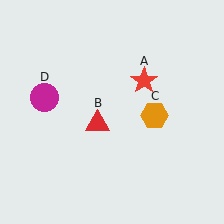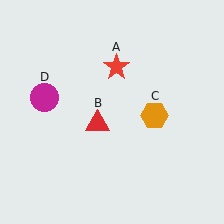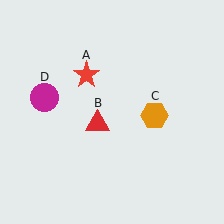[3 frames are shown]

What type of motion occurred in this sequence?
The red star (object A) rotated counterclockwise around the center of the scene.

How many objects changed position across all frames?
1 object changed position: red star (object A).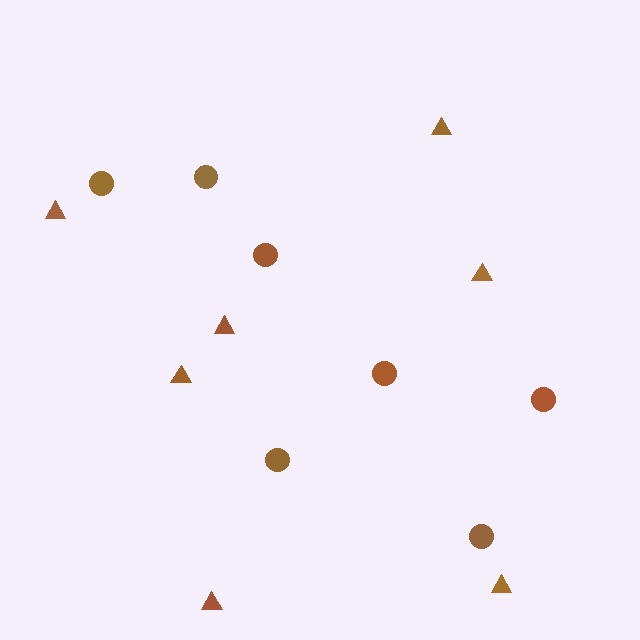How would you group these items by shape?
There are 2 groups: one group of circles (7) and one group of triangles (7).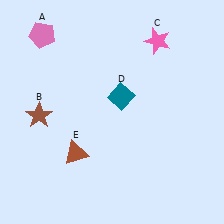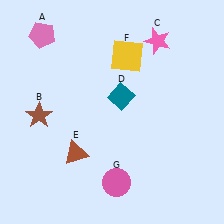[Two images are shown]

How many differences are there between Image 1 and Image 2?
There are 2 differences between the two images.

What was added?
A yellow square (F), a pink circle (G) were added in Image 2.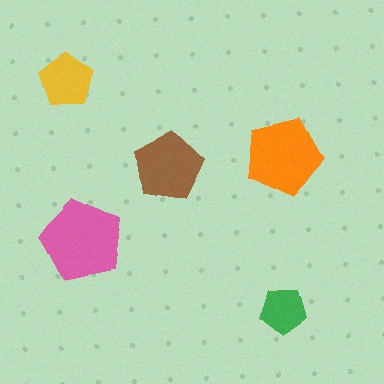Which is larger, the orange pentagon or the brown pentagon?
The orange one.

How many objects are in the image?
There are 5 objects in the image.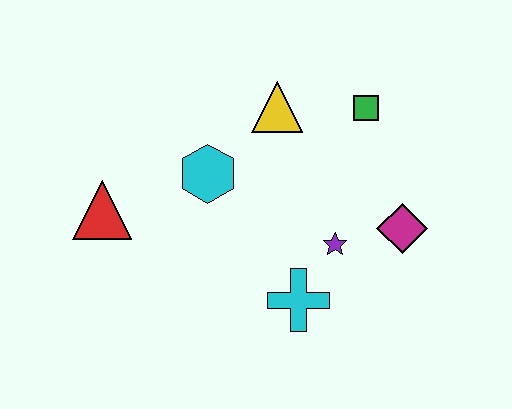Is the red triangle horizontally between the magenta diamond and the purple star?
No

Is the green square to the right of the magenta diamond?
No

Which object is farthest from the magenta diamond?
The red triangle is farthest from the magenta diamond.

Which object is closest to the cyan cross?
The purple star is closest to the cyan cross.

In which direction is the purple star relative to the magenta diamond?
The purple star is to the left of the magenta diamond.